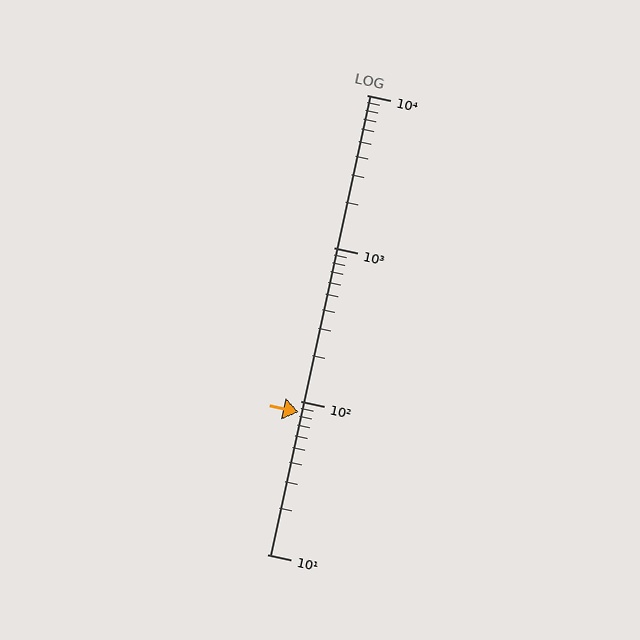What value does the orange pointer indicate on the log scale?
The pointer indicates approximately 85.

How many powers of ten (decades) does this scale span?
The scale spans 3 decades, from 10 to 10000.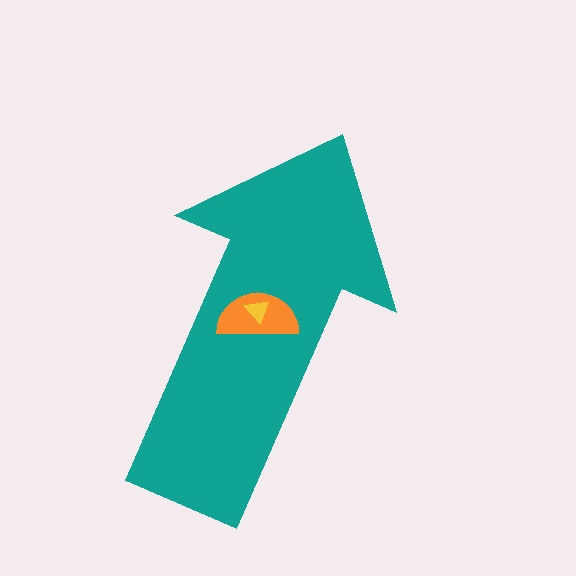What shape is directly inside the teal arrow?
The orange semicircle.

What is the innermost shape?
The yellow triangle.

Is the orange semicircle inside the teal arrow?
Yes.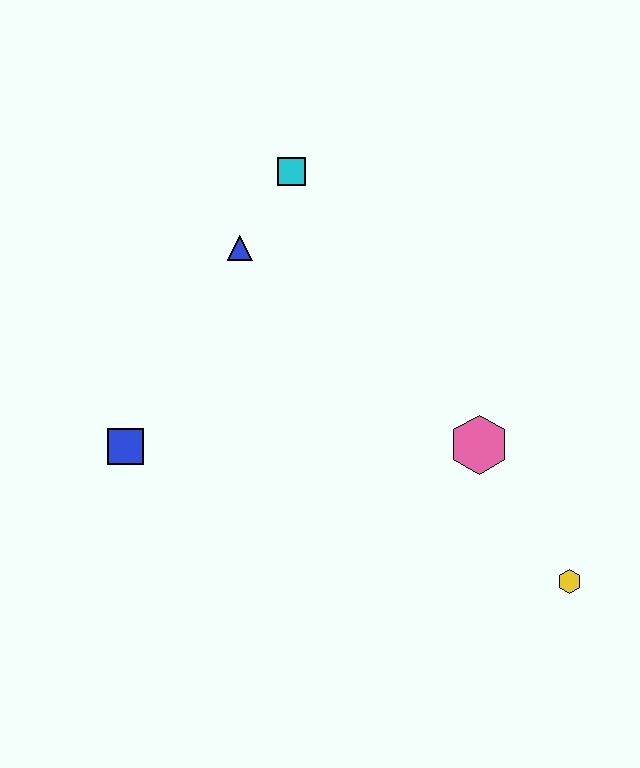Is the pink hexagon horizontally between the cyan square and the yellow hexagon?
Yes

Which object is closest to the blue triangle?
The cyan square is closest to the blue triangle.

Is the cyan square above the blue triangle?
Yes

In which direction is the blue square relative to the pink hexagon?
The blue square is to the left of the pink hexagon.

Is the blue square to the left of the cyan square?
Yes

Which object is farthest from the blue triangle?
The yellow hexagon is farthest from the blue triangle.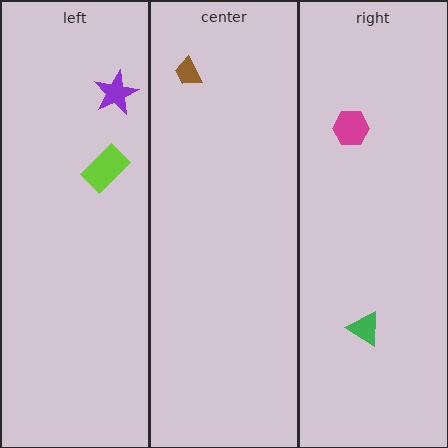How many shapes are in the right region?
2.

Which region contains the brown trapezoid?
The center region.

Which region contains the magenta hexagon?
The right region.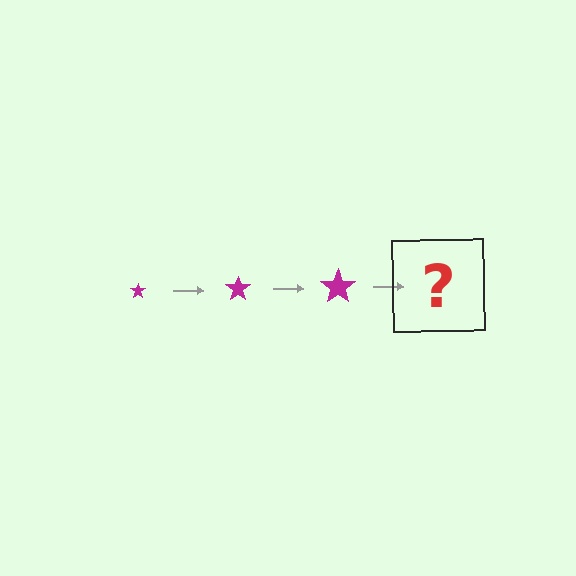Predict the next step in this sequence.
The next step is a magenta star, larger than the previous one.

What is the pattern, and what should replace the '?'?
The pattern is that the star gets progressively larger each step. The '?' should be a magenta star, larger than the previous one.